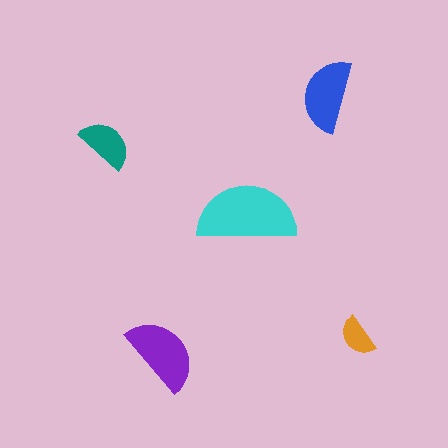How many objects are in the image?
There are 5 objects in the image.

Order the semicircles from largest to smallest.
the cyan one, the purple one, the blue one, the teal one, the orange one.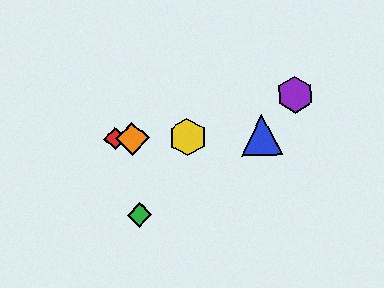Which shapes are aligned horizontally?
The red diamond, the blue triangle, the yellow hexagon, the orange diamond are aligned horizontally.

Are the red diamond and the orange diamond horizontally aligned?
Yes, both are at y≈139.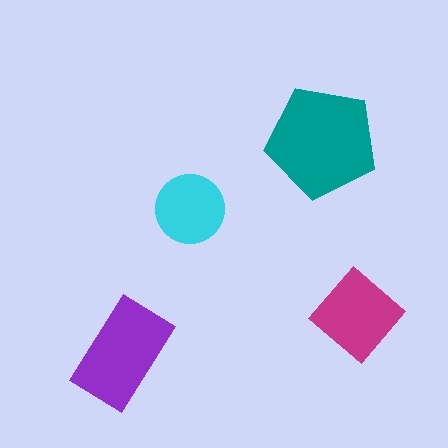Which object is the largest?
The teal pentagon.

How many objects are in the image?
There are 4 objects in the image.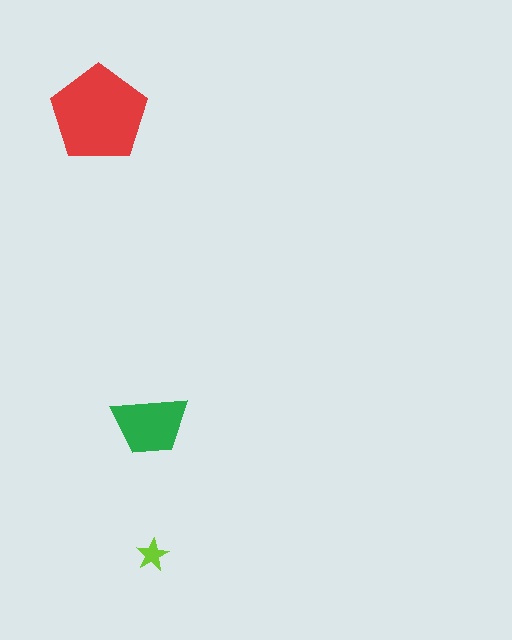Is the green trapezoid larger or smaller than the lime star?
Larger.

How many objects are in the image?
There are 3 objects in the image.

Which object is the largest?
The red pentagon.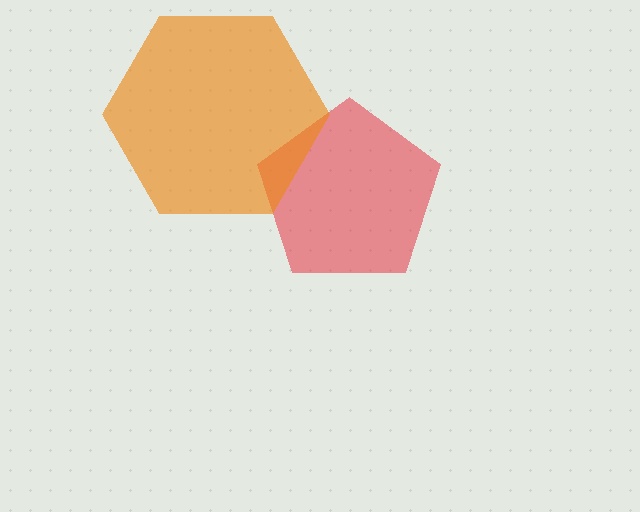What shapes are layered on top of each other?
The layered shapes are: a red pentagon, an orange hexagon.